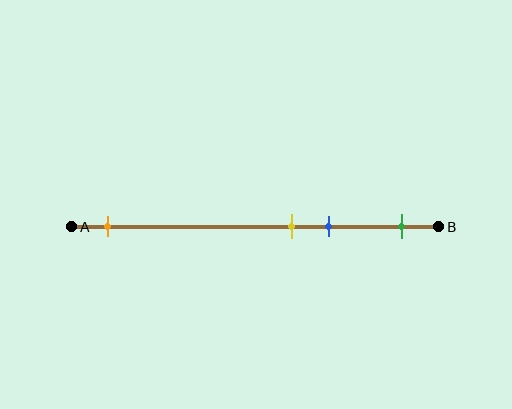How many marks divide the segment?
There are 4 marks dividing the segment.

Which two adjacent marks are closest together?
The yellow and blue marks are the closest adjacent pair.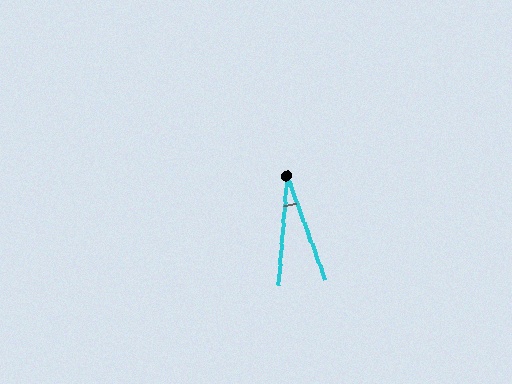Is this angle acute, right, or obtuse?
It is acute.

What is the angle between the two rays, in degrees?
Approximately 25 degrees.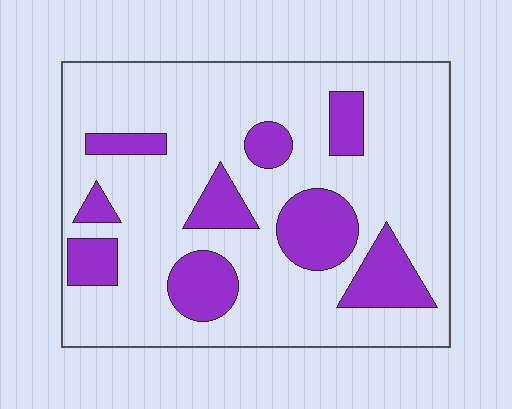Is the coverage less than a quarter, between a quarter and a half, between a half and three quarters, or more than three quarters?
Less than a quarter.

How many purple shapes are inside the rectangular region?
9.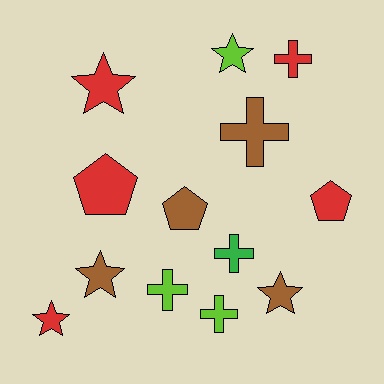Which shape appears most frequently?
Cross, with 5 objects.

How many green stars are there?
There are no green stars.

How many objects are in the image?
There are 13 objects.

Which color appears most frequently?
Red, with 5 objects.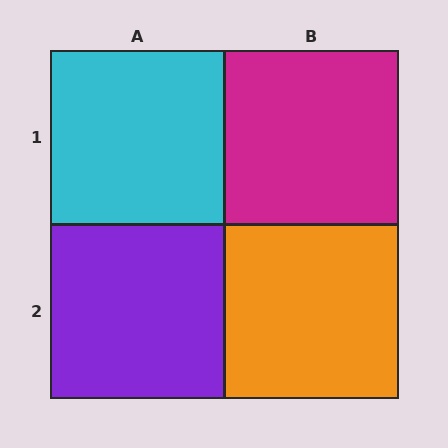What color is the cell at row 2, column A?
Purple.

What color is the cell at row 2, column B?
Orange.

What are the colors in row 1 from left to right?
Cyan, magenta.